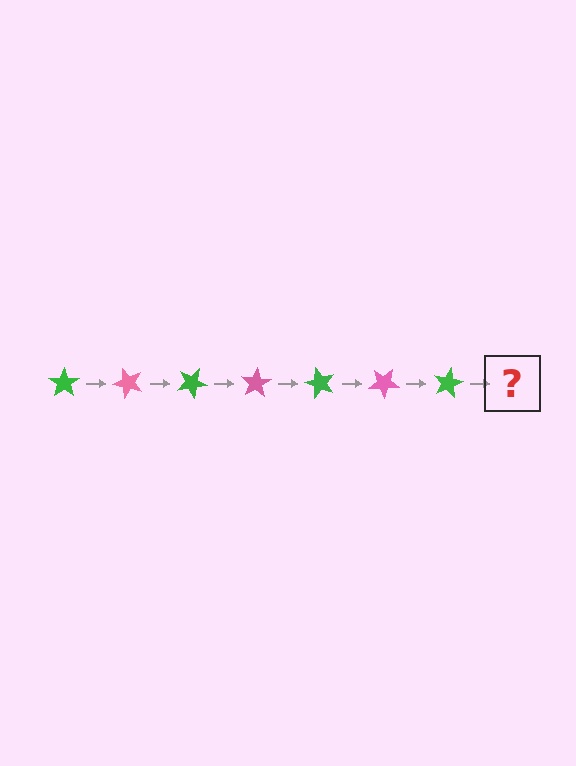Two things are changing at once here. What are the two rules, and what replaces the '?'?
The two rules are that it rotates 50 degrees each step and the color cycles through green and pink. The '?' should be a pink star, rotated 350 degrees from the start.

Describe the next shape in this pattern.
It should be a pink star, rotated 350 degrees from the start.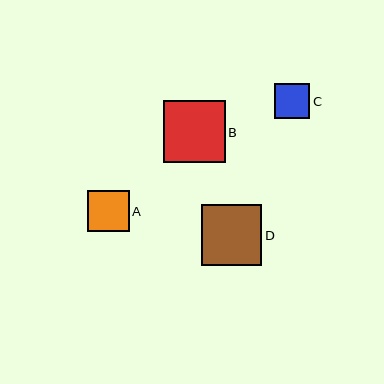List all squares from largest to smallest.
From largest to smallest: B, D, A, C.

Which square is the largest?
Square B is the largest with a size of approximately 62 pixels.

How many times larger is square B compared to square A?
Square B is approximately 1.5 times the size of square A.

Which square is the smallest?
Square C is the smallest with a size of approximately 35 pixels.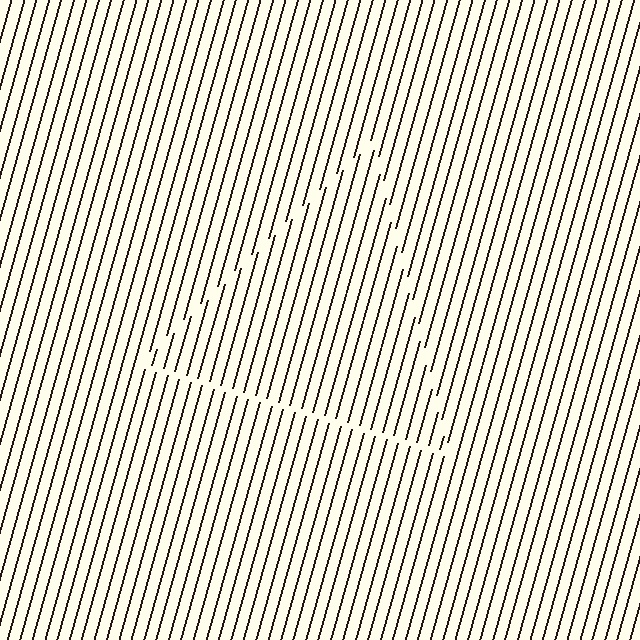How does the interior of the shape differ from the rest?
The interior of the shape contains the same grating, shifted by half a period — the contour is defined by the phase discontinuity where line-ends from the inner and outer gratings abut.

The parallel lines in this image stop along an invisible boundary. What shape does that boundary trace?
An illusory triangle. The interior of the shape contains the same grating, shifted by half a period — the contour is defined by the phase discontinuity where line-ends from the inner and outer gratings abut.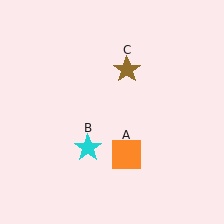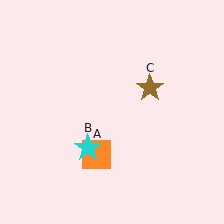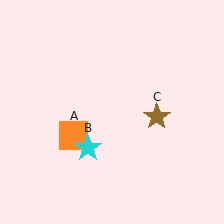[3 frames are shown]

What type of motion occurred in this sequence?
The orange square (object A), brown star (object C) rotated clockwise around the center of the scene.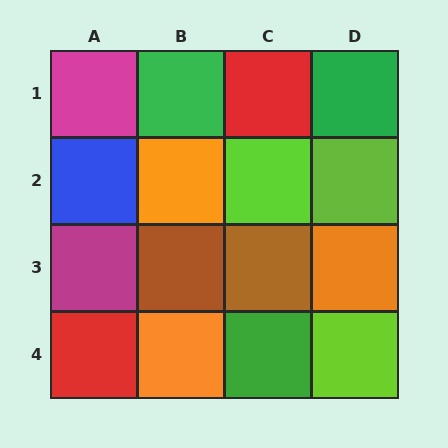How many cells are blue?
1 cell is blue.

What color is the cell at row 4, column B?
Orange.